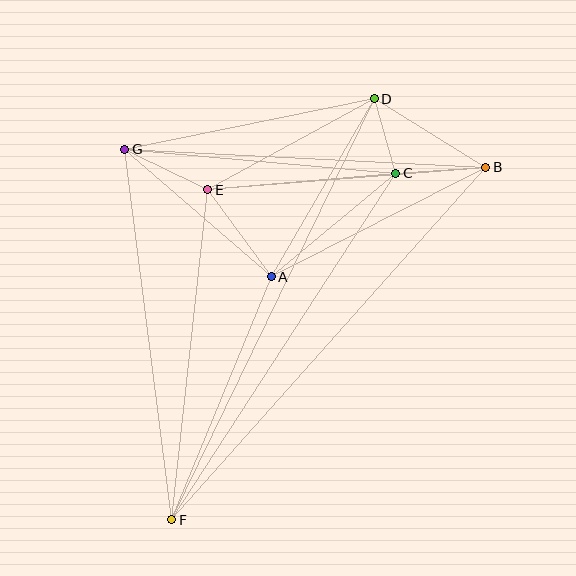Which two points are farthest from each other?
Points B and F are farthest from each other.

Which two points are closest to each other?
Points C and D are closest to each other.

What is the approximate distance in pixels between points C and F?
The distance between C and F is approximately 413 pixels.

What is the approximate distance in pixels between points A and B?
The distance between A and B is approximately 241 pixels.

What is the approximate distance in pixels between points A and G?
The distance between A and G is approximately 194 pixels.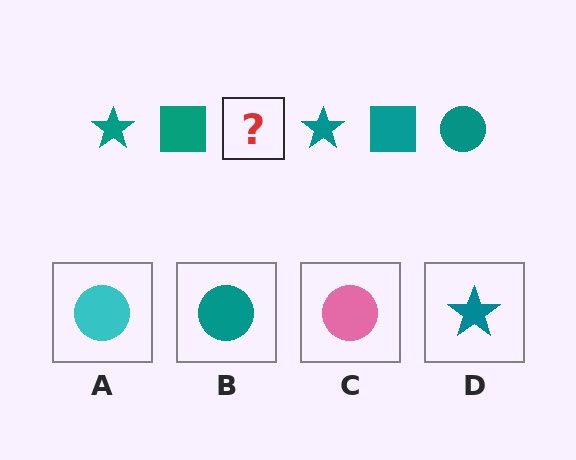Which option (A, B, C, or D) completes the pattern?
B.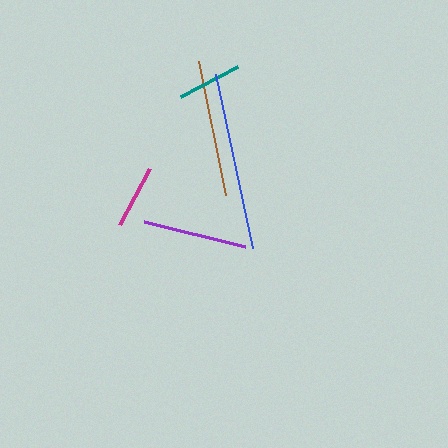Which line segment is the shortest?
The magenta line is the shortest at approximately 64 pixels.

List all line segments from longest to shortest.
From longest to shortest: blue, brown, purple, teal, magenta.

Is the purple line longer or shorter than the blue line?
The blue line is longer than the purple line.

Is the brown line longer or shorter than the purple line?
The brown line is longer than the purple line.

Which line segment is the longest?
The blue line is the longest at approximately 178 pixels.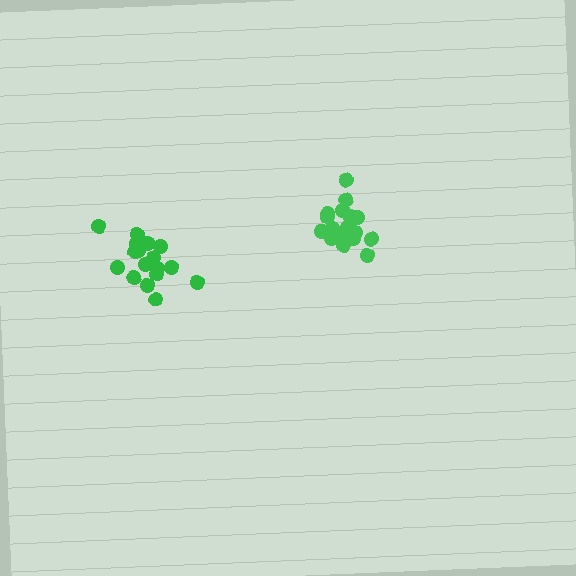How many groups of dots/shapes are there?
There are 2 groups.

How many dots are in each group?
Group 1: 18 dots, Group 2: 20 dots (38 total).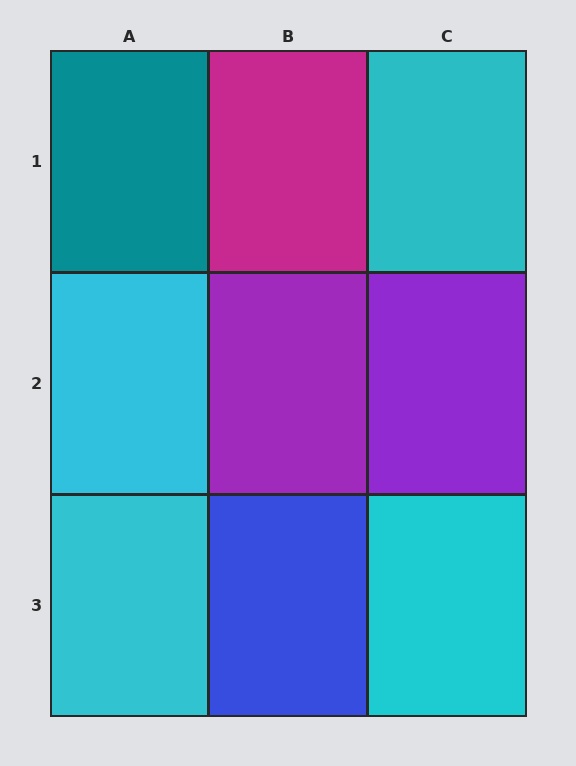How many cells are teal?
1 cell is teal.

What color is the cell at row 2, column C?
Purple.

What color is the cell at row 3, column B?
Blue.